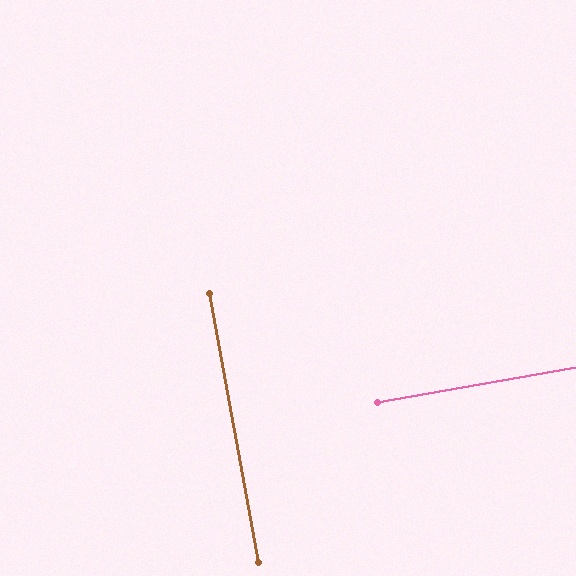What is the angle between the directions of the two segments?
Approximately 90 degrees.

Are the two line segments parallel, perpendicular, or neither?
Perpendicular — they meet at approximately 90°.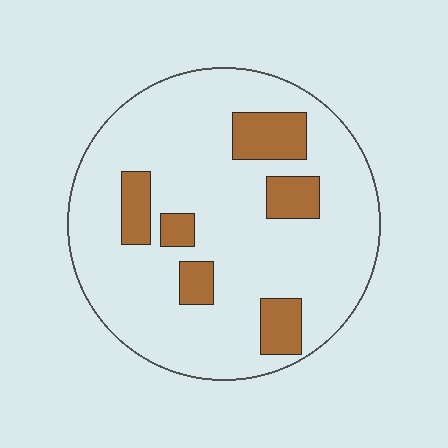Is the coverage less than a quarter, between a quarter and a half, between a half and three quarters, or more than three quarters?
Less than a quarter.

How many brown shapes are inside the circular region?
6.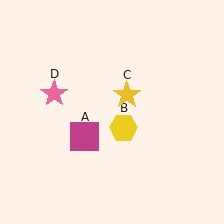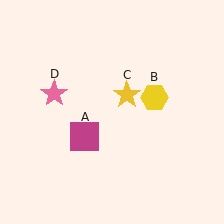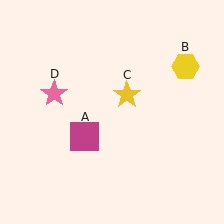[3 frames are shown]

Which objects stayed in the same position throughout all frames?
Magenta square (object A) and yellow star (object C) and pink star (object D) remained stationary.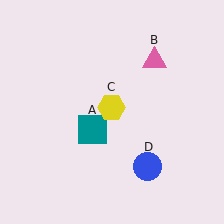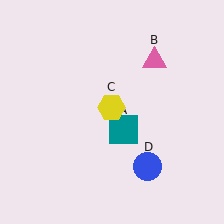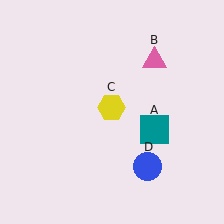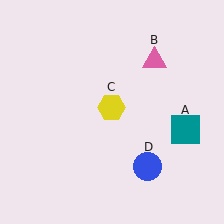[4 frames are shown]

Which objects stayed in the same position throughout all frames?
Pink triangle (object B) and yellow hexagon (object C) and blue circle (object D) remained stationary.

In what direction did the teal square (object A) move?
The teal square (object A) moved right.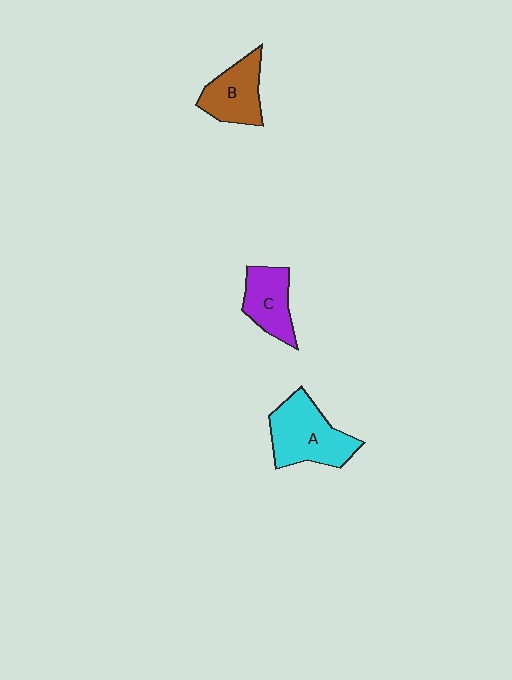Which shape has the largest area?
Shape A (cyan).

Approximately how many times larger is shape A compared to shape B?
Approximately 1.4 times.